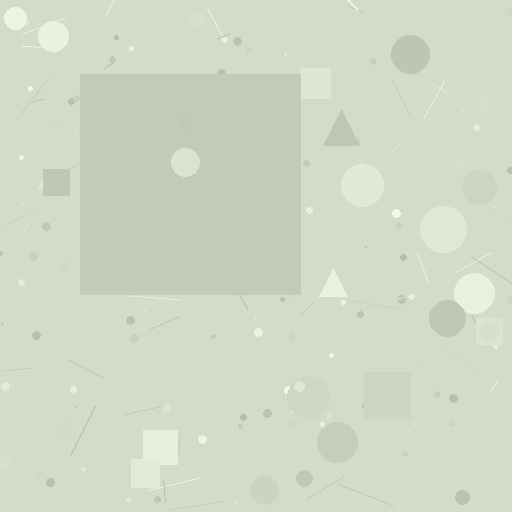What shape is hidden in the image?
A square is hidden in the image.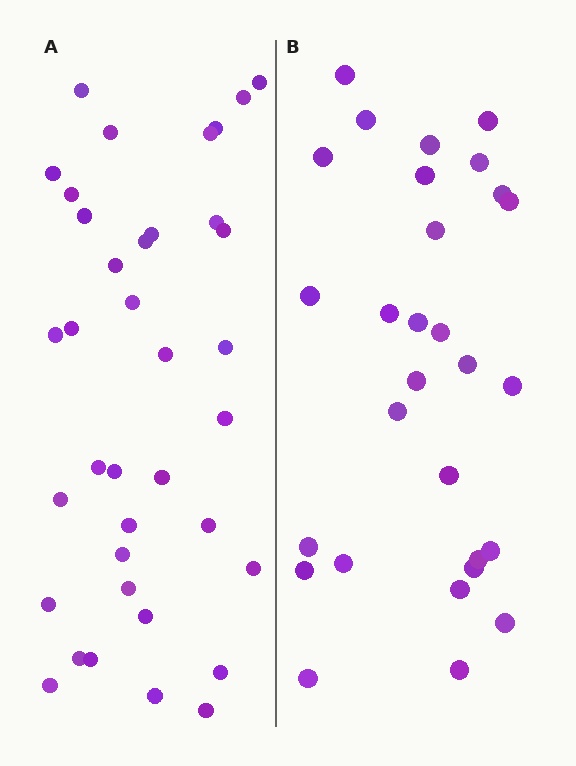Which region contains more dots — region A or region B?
Region A (the left region) has more dots.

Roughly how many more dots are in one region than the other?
Region A has roughly 8 or so more dots than region B.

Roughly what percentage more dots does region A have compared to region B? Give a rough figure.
About 30% more.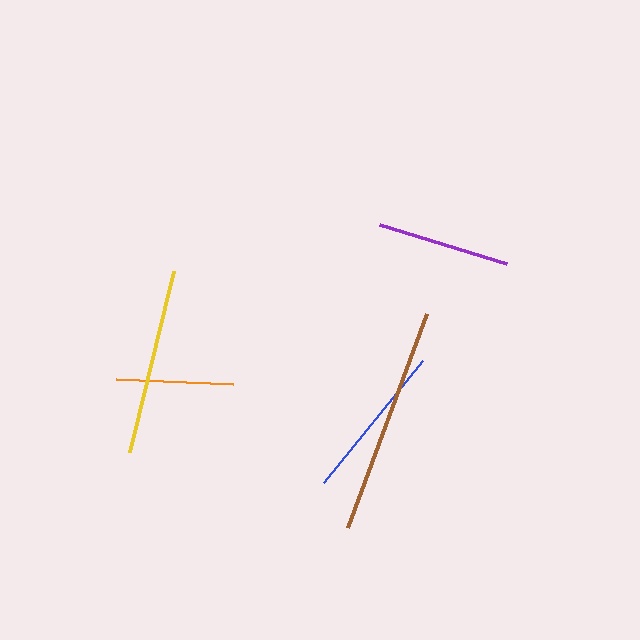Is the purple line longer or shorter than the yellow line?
The yellow line is longer than the purple line.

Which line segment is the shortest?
The orange line is the shortest at approximately 118 pixels.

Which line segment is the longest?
The brown line is the longest at approximately 229 pixels.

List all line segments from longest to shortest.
From longest to shortest: brown, yellow, blue, purple, orange.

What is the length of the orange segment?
The orange segment is approximately 118 pixels long.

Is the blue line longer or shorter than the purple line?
The blue line is longer than the purple line.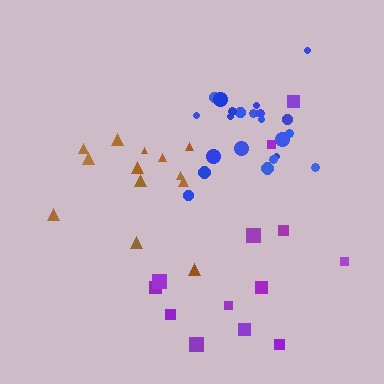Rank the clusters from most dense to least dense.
blue, brown, purple.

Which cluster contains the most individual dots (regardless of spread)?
Blue (22).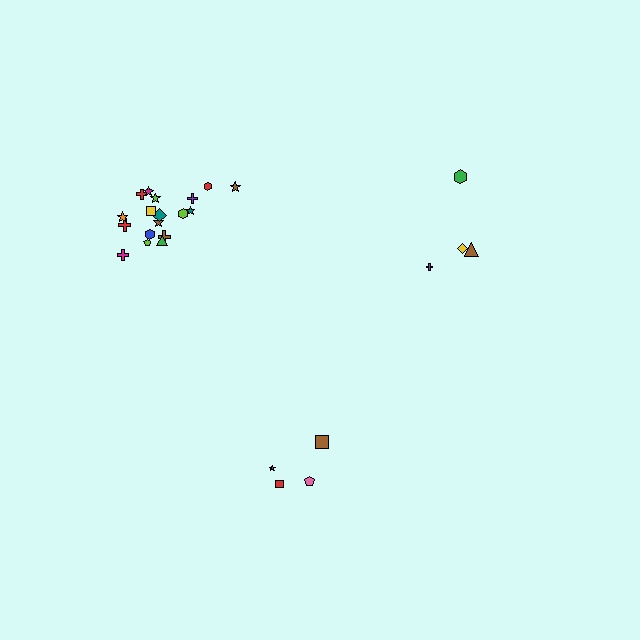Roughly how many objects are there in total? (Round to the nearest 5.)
Roughly 25 objects in total.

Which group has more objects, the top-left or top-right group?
The top-left group.